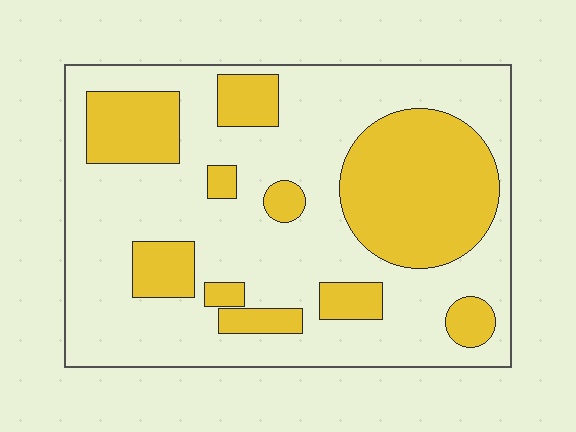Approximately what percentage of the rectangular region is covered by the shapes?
Approximately 35%.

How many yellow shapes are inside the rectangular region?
10.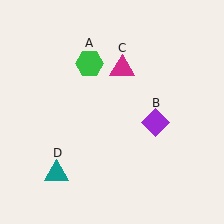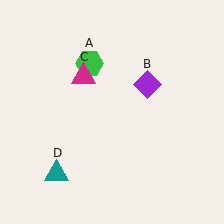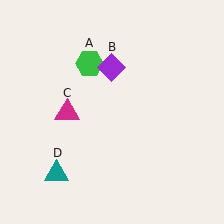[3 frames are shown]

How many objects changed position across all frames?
2 objects changed position: purple diamond (object B), magenta triangle (object C).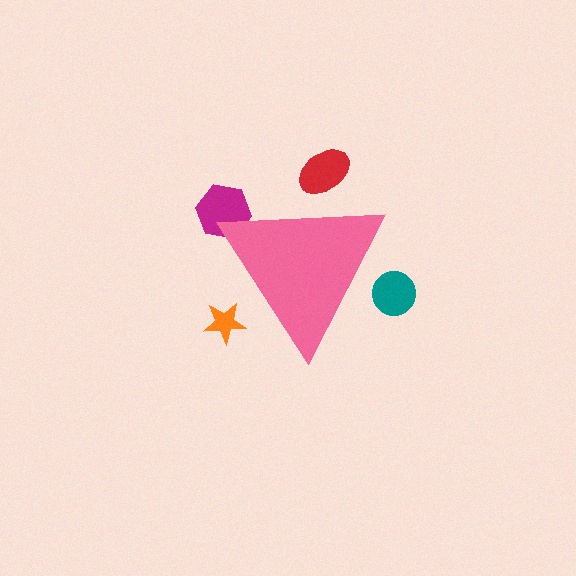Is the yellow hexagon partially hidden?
Yes, the yellow hexagon is partially hidden behind the pink triangle.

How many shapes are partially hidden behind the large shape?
5 shapes are partially hidden.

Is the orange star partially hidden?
Yes, the orange star is partially hidden behind the pink triangle.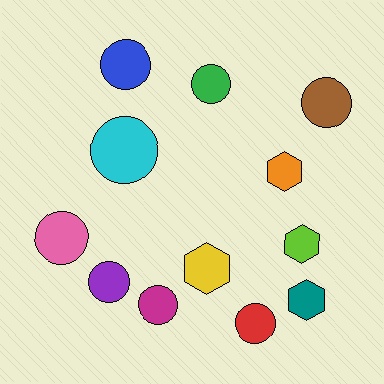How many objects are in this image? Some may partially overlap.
There are 12 objects.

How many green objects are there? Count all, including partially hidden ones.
There is 1 green object.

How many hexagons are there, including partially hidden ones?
There are 4 hexagons.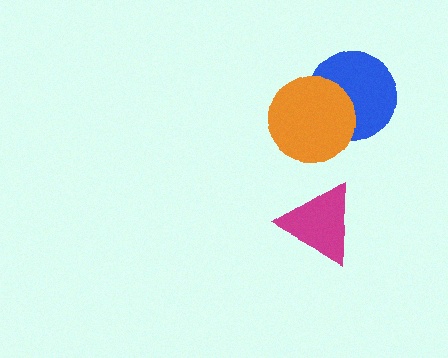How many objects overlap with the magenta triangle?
0 objects overlap with the magenta triangle.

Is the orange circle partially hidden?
No, no other shape covers it.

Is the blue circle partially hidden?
Yes, it is partially covered by another shape.